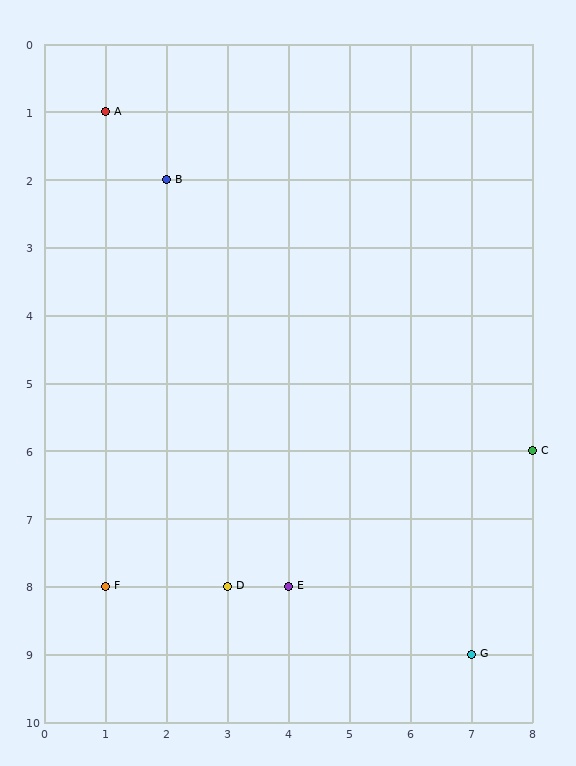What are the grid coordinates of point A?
Point A is at grid coordinates (1, 1).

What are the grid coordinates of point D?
Point D is at grid coordinates (3, 8).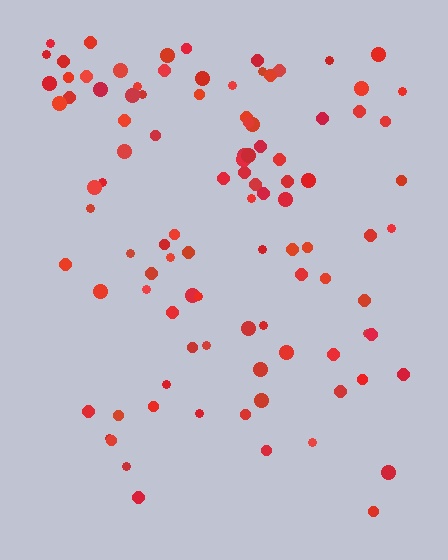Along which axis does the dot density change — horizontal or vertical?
Vertical.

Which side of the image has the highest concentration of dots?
The top.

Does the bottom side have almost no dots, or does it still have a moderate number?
Still a moderate number, just noticeably fewer than the top.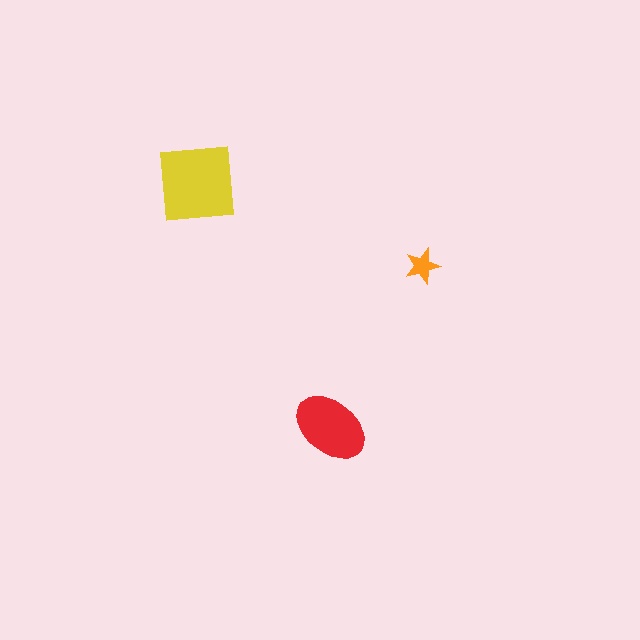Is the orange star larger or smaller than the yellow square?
Smaller.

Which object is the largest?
The yellow square.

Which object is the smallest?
The orange star.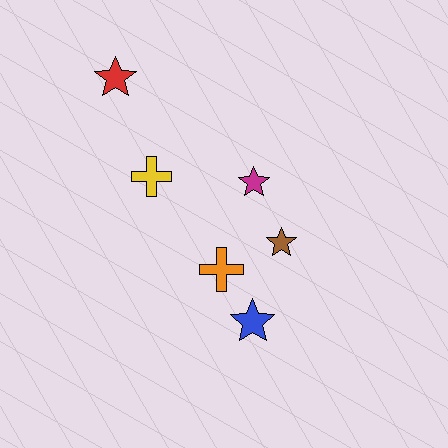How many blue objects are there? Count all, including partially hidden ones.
There is 1 blue object.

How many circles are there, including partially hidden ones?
There are no circles.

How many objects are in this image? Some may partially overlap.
There are 6 objects.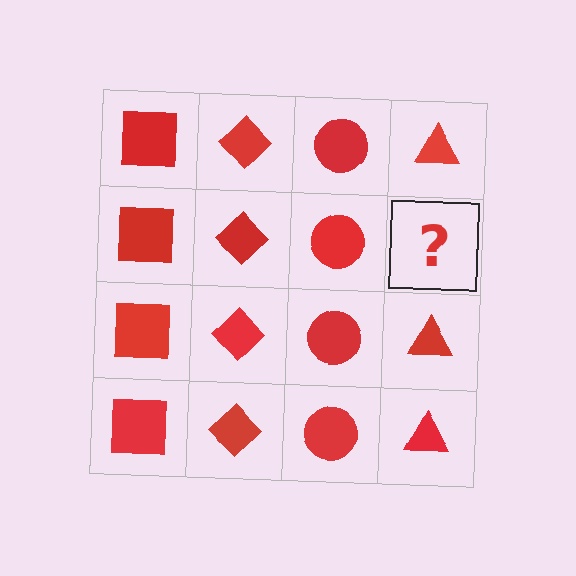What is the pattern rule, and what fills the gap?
The rule is that each column has a consistent shape. The gap should be filled with a red triangle.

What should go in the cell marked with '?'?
The missing cell should contain a red triangle.